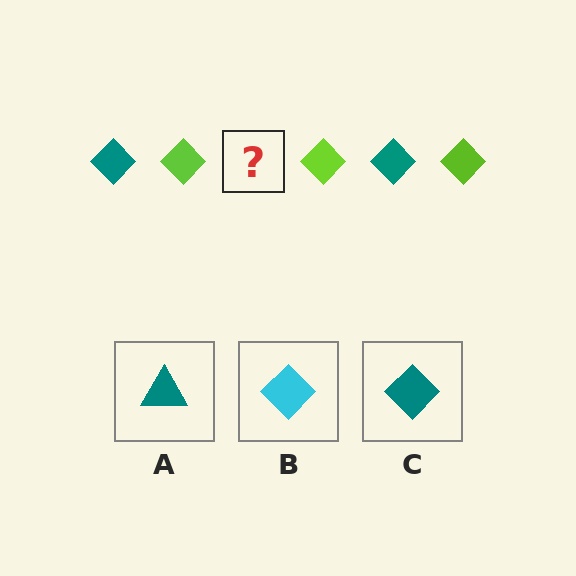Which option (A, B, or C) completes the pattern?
C.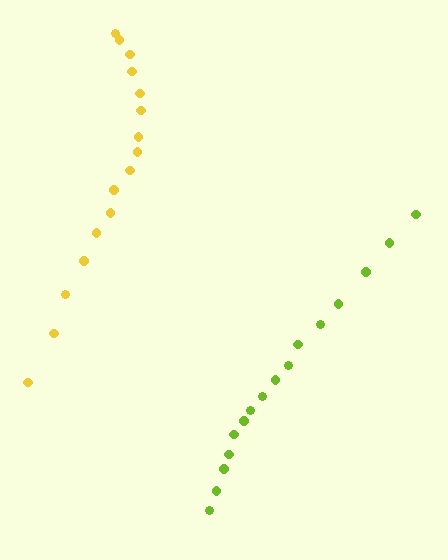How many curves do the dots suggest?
There are 2 distinct paths.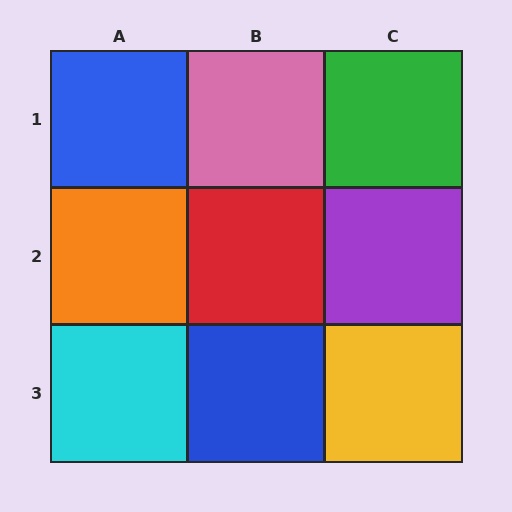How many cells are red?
1 cell is red.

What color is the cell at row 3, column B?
Blue.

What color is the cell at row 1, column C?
Green.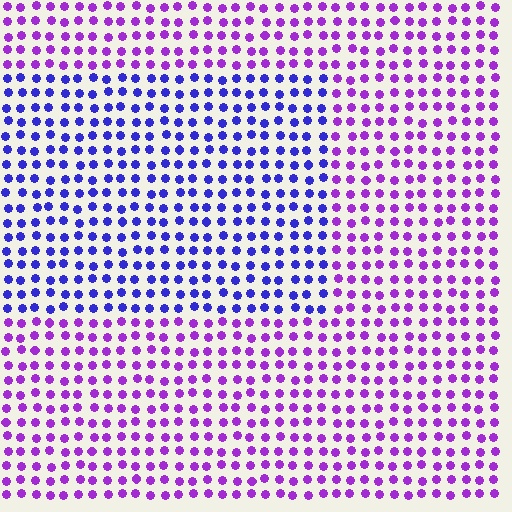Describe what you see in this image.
The image is filled with small purple elements in a uniform arrangement. A rectangle-shaped region is visible where the elements are tinted to a slightly different hue, forming a subtle color boundary.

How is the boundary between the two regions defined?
The boundary is defined purely by a slight shift in hue (about 41 degrees). Spacing, size, and orientation are identical on both sides.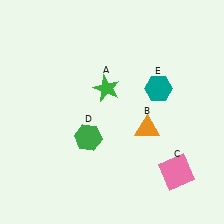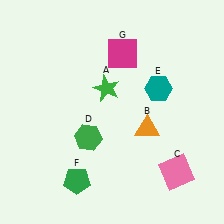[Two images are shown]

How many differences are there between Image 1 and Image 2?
There are 2 differences between the two images.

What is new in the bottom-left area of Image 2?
A green pentagon (F) was added in the bottom-left area of Image 2.